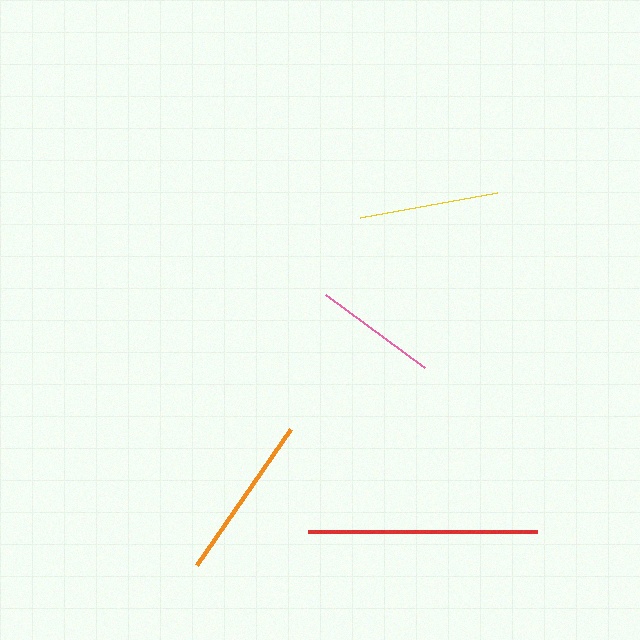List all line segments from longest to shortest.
From longest to shortest: red, orange, yellow, pink.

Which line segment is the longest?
The red line is the longest at approximately 228 pixels.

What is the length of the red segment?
The red segment is approximately 228 pixels long.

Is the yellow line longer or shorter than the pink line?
The yellow line is longer than the pink line.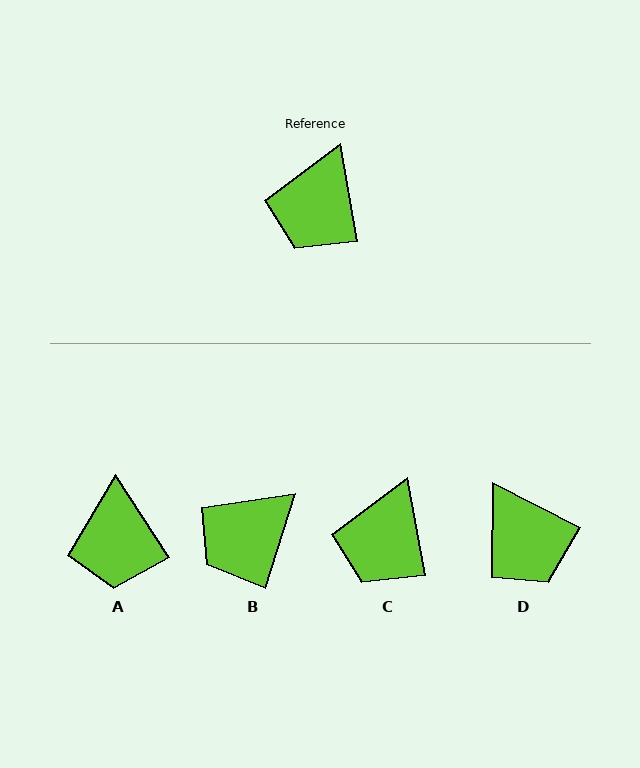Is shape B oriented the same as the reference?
No, it is off by about 28 degrees.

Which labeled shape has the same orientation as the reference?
C.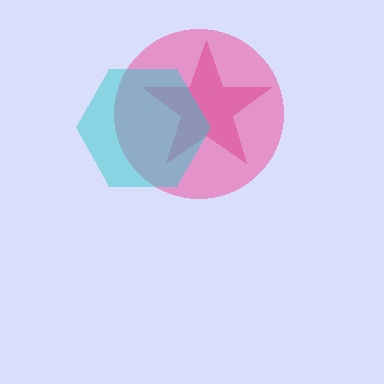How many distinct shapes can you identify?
There are 3 distinct shapes: a magenta star, a pink circle, a cyan hexagon.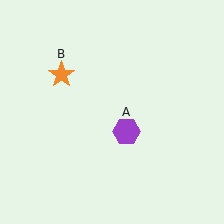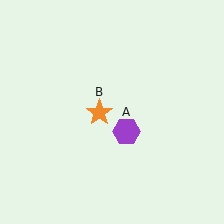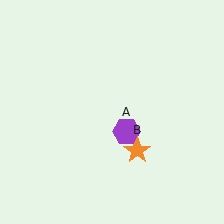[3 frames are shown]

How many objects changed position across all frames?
1 object changed position: orange star (object B).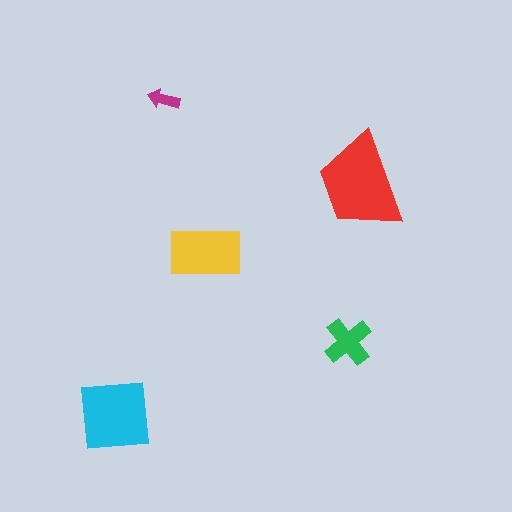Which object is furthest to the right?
The red trapezoid is rightmost.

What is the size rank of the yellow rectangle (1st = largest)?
3rd.